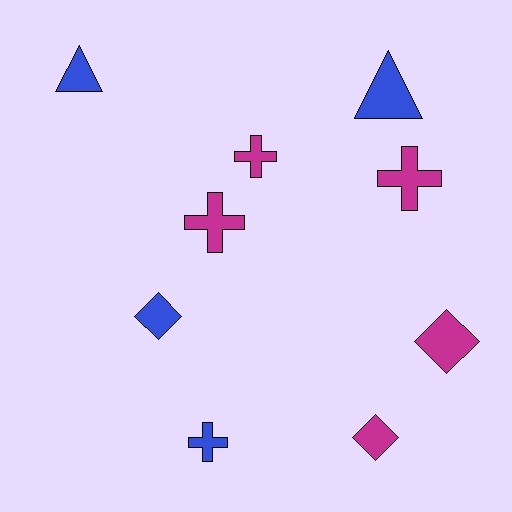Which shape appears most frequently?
Cross, with 4 objects.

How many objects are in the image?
There are 9 objects.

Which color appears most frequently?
Magenta, with 5 objects.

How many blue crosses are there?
There is 1 blue cross.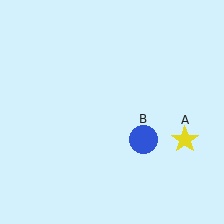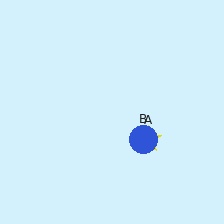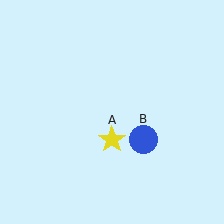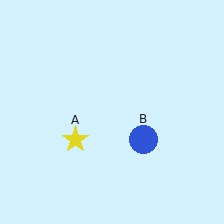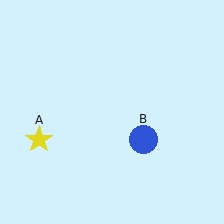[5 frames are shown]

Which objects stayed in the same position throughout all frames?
Blue circle (object B) remained stationary.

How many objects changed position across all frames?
1 object changed position: yellow star (object A).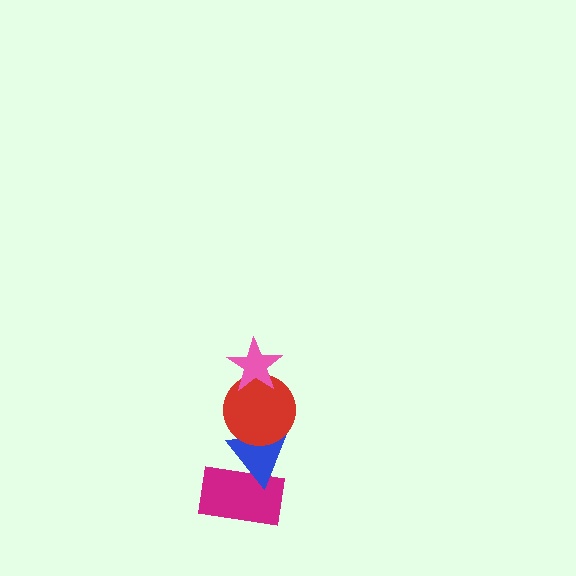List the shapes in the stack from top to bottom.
From top to bottom: the pink star, the red circle, the blue triangle, the magenta rectangle.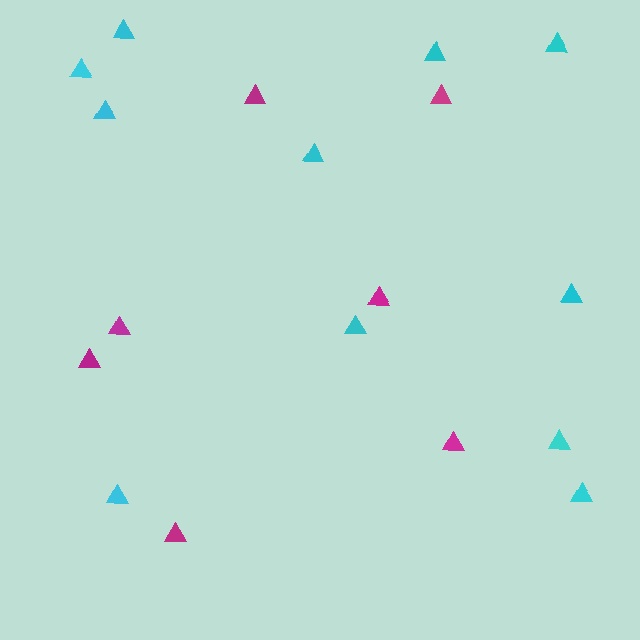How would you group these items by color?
There are 2 groups: one group of cyan triangles (11) and one group of magenta triangles (7).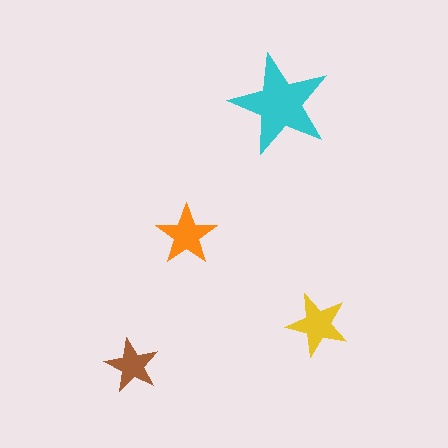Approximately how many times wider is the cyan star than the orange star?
About 1.5 times wider.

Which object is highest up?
The cyan star is topmost.